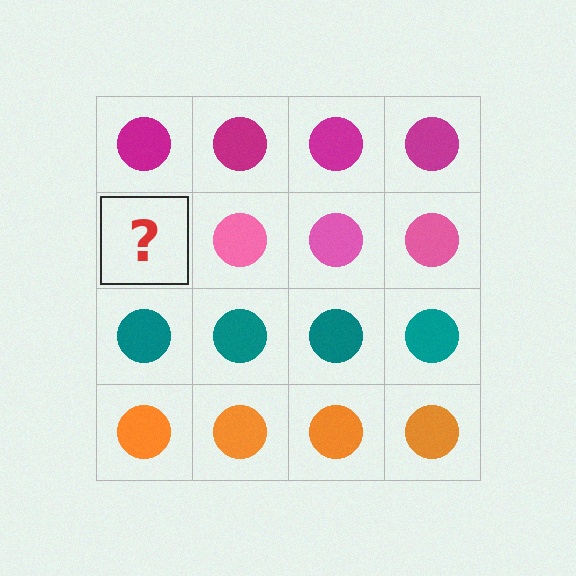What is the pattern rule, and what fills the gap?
The rule is that each row has a consistent color. The gap should be filled with a pink circle.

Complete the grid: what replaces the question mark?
The question mark should be replaced with a pink circle.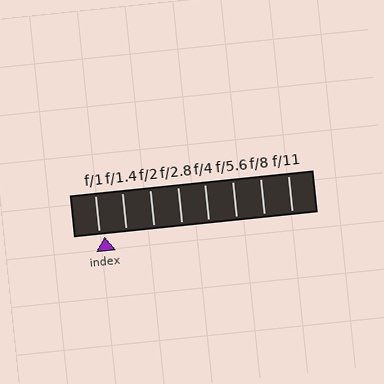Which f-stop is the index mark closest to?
The index mark is closest to f/1.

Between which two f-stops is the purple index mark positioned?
The index mark is between f/1 and f/1.4.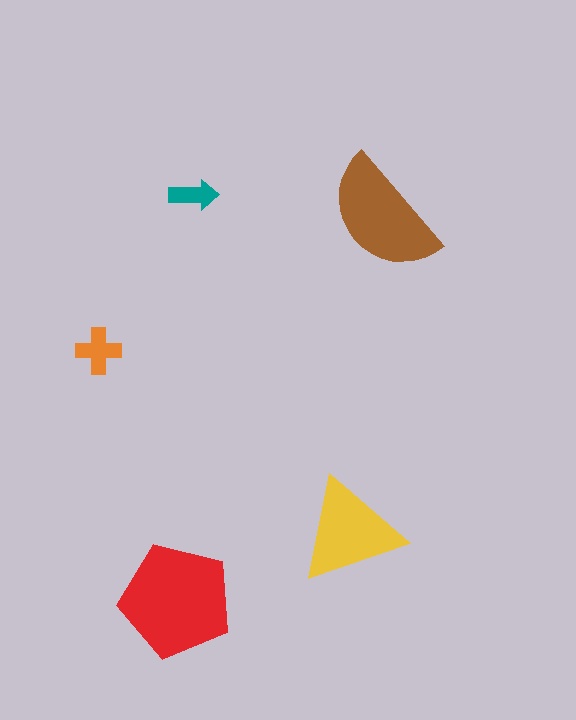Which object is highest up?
The teal arrow is topmost.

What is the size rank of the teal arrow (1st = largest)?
5th.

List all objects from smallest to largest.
The teal arrow, the orange cross, the yellow triangle, the brown semicircle, the red pentagon.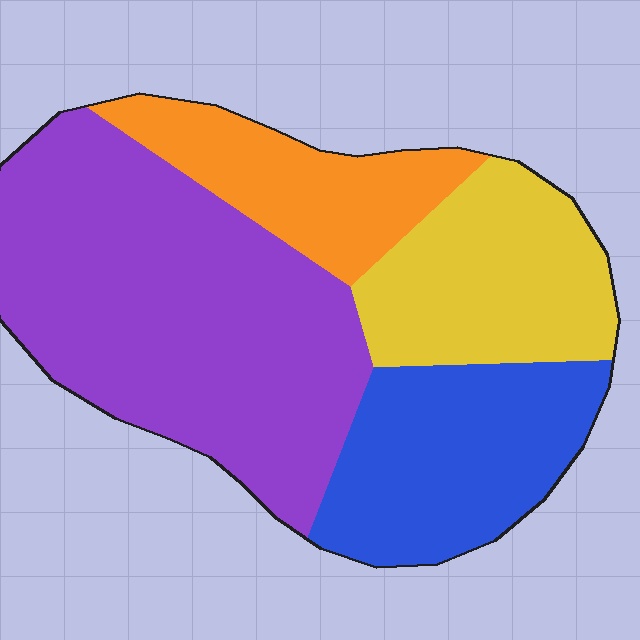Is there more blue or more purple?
Purple.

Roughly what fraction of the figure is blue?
Blue takes up less than a quarter of the figure.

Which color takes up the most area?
Purple, at roughly 45%.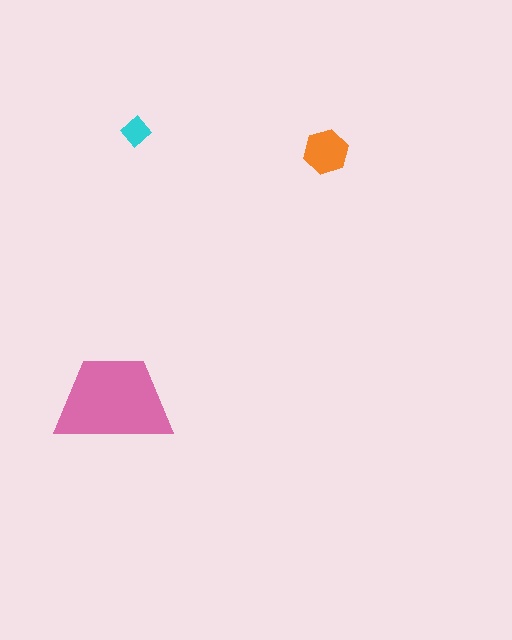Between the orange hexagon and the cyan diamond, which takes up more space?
The orange hexagon.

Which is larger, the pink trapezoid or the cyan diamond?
The pink trapezoid.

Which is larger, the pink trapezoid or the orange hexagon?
The pink trapezoid.